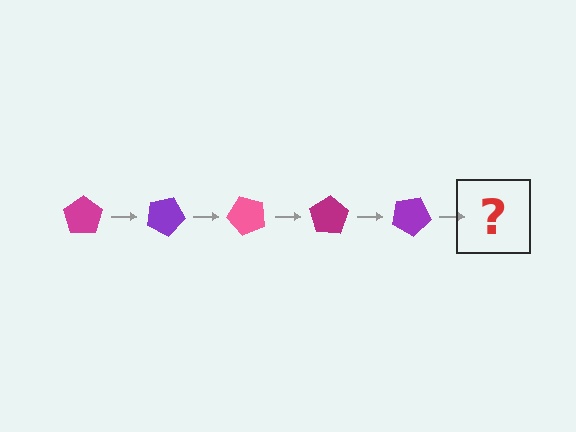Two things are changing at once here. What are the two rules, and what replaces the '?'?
The two rules are that it rotates 25 degrees each step and the color cycles through magenta, purple, and pink. The '?' should be a pink pentagon, rotated 125 degrees from the start.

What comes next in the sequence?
The next element should be a pink pentagon, rotated 125 degrees from the start.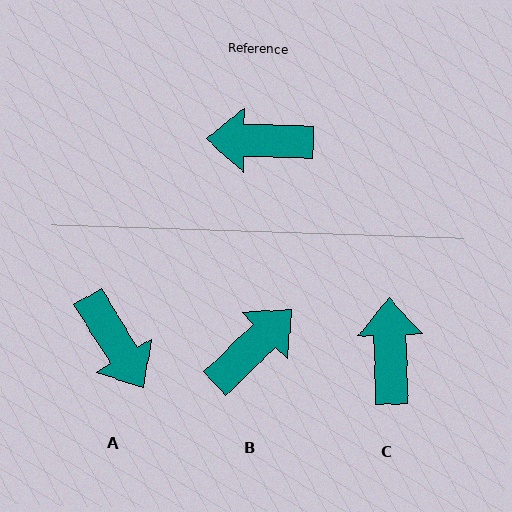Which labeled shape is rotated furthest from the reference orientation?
B, about 134 degrees away.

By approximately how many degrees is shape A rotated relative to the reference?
Approximately 123 degrees counter-clockwise.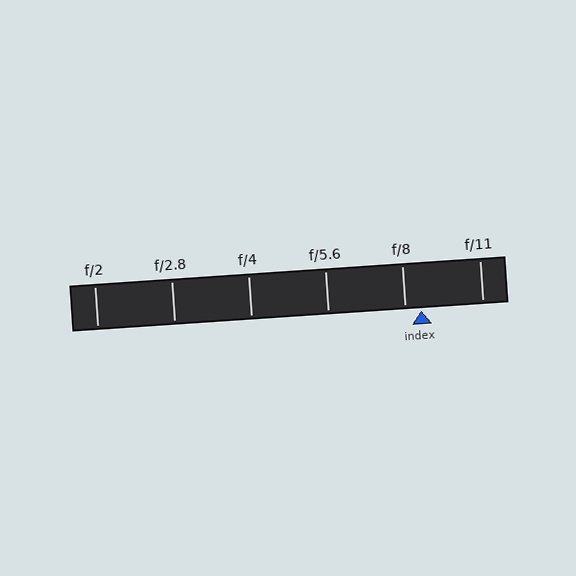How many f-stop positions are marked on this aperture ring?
There are 6 f-stop positions marked.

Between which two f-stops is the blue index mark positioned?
The index mark is between f/8 and f/11.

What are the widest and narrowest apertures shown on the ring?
The widest aperture shown is f/2 and the narrowest is f/11.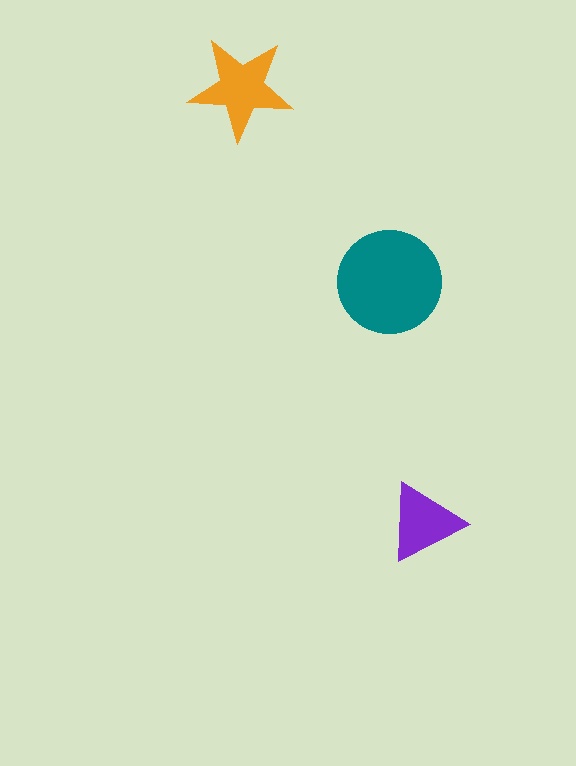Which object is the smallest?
The purple triangle.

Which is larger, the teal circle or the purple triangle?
The teal circle.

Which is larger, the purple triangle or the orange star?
The orange star.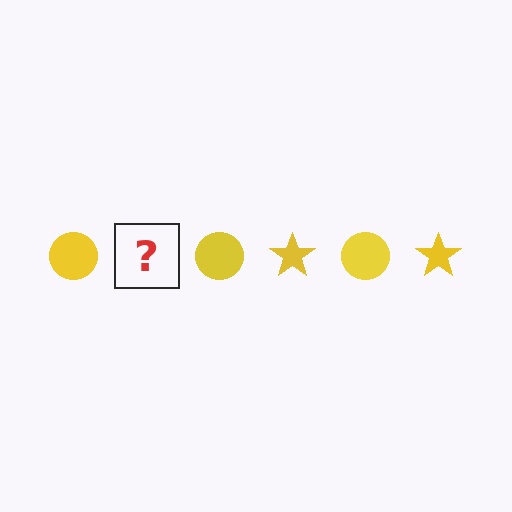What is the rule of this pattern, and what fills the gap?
The rule is that the pattern cycles through circle, star shapes in yellow. The gap should be filled with a yellow star.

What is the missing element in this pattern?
The missing element is a yellow star.